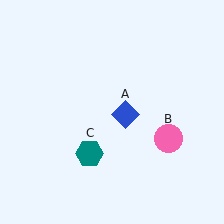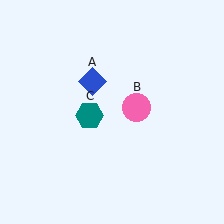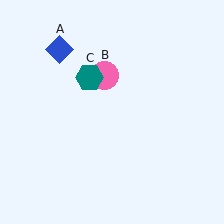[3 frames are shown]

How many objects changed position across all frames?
3 objects changed position: blue diamond (object A), pink circle (object B), teal hexagon (object C).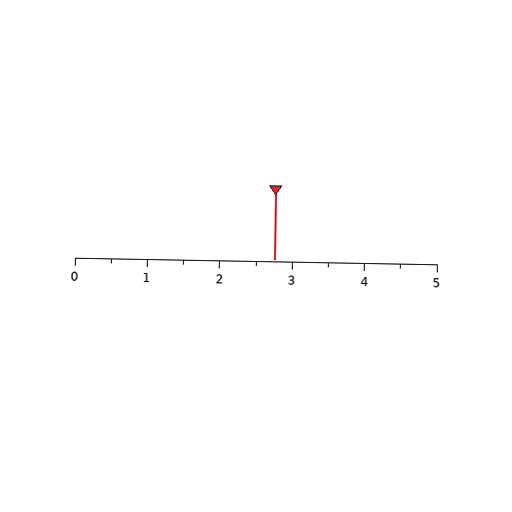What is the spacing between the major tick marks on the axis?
The major ticks are spaced 1 apart.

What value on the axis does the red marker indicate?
The marker indicates approximately 2.8.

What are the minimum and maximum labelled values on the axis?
The axis runs from 0 to 5.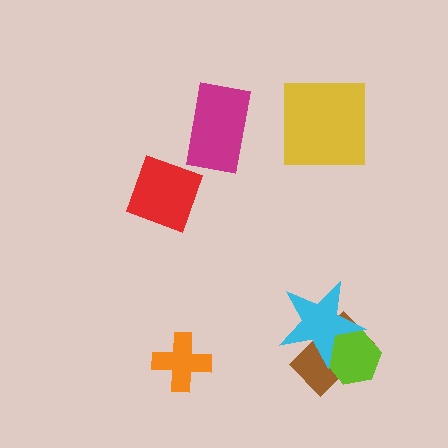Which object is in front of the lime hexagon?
The cyan star is in front of the lime hexagon.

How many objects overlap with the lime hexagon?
2 objects overlap with the lime hexagon.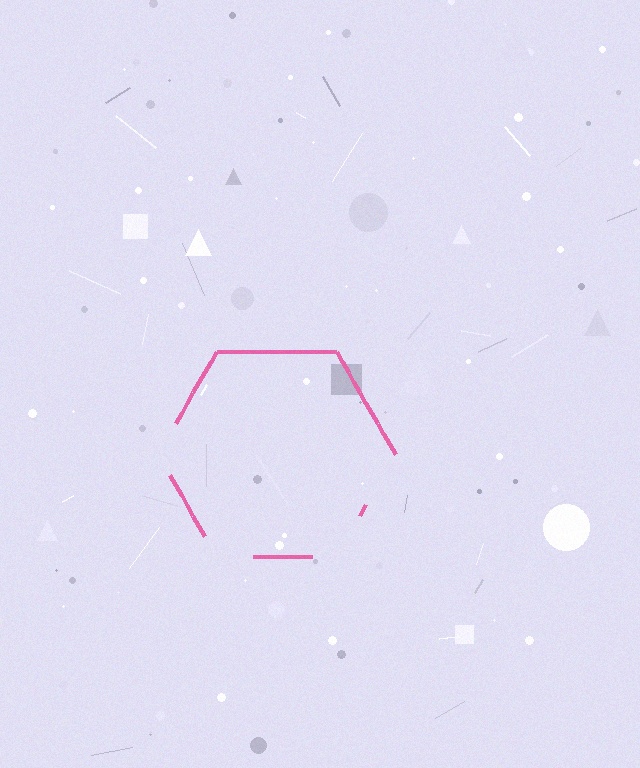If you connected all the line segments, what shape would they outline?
They would outline a hexagon.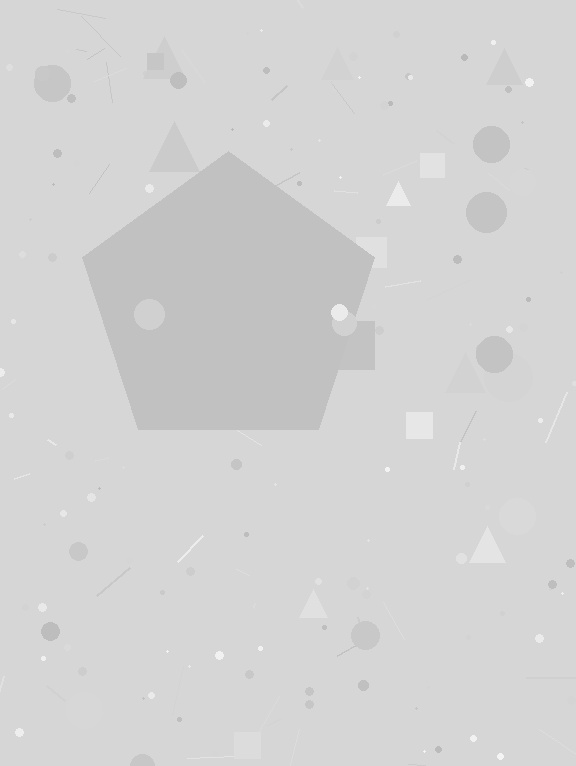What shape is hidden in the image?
A pentagon is hidden in the image.